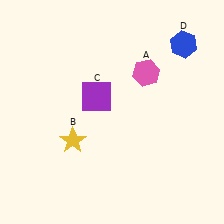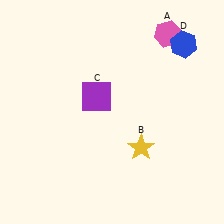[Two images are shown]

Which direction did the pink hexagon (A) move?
The pink hexagon (A) moved up.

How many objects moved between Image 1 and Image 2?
2 objects moved between the two images.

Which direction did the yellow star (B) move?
The yellow star (B) moved right.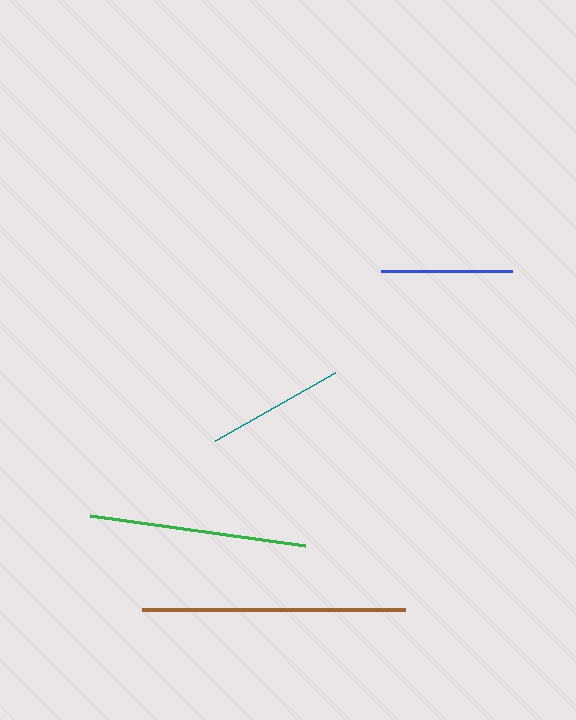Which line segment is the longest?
The brown line is the longest at approximately 263 pixels.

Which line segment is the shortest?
The blue line is the shortest at approximately 131 pixels.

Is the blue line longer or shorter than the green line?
The green line is longer than the blue line.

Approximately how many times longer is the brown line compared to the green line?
The brown line is approximately 1.2 times the length of the green line.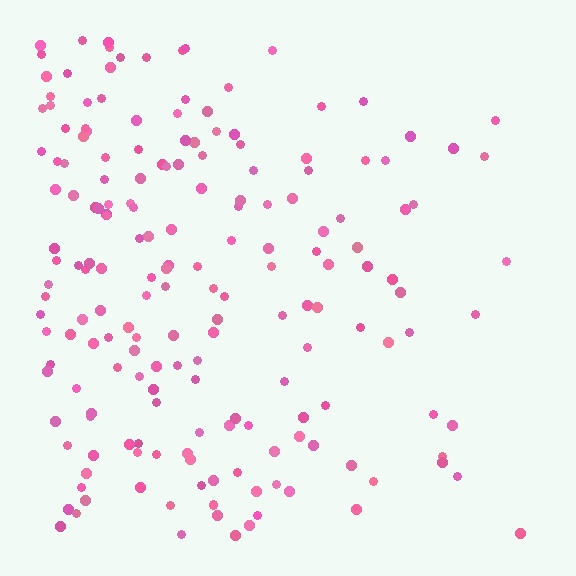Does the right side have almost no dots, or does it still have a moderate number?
Still a moderate number, just noticeably fewer than the left.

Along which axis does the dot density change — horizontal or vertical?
Horizontal.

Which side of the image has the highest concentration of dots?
The left.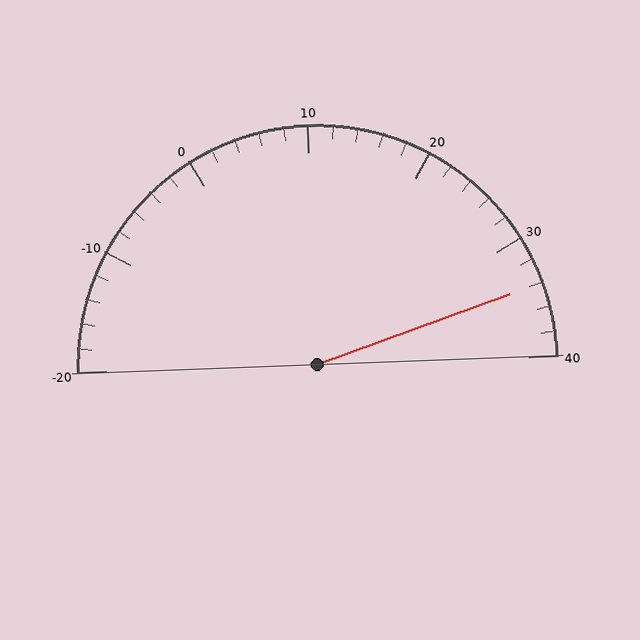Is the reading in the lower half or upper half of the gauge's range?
The reading is in the upper half of the range (-20 to 40).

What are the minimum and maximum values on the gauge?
The gauge ranges from -20 to 40.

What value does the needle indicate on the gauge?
The needle indicates approximately 34.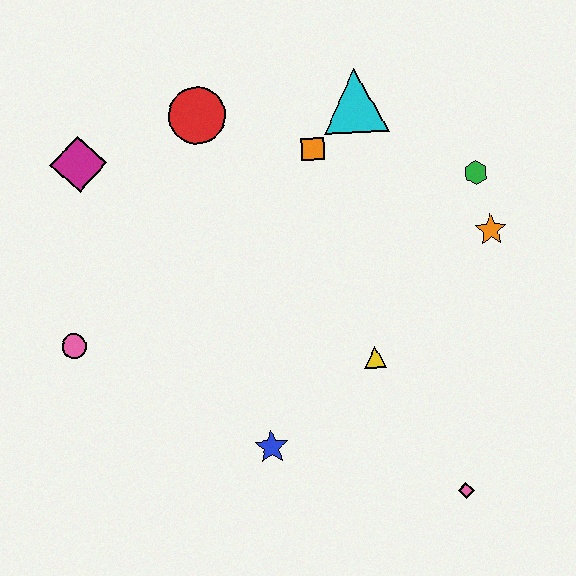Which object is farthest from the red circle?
The pink diamond is farthest from the red circle.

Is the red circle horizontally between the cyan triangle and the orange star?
No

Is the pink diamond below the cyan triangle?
Yes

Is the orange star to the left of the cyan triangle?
No